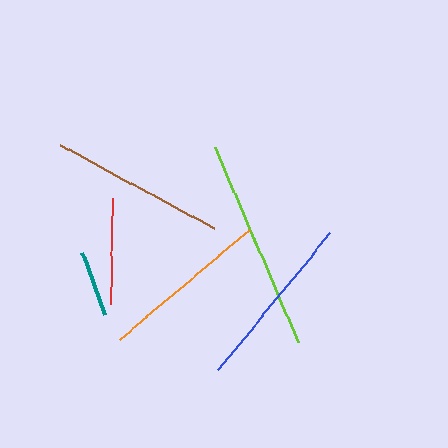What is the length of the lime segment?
The lime segment is approximately 212 pixels long.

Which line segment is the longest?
The lime line is the longest at approximately 212 pixels.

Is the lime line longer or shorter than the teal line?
The lime line is longer than the teal line.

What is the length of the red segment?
The red segment is approximately 106 pixels long.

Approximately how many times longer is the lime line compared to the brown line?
The lime line is approximately 1.2 times the length of the brown line.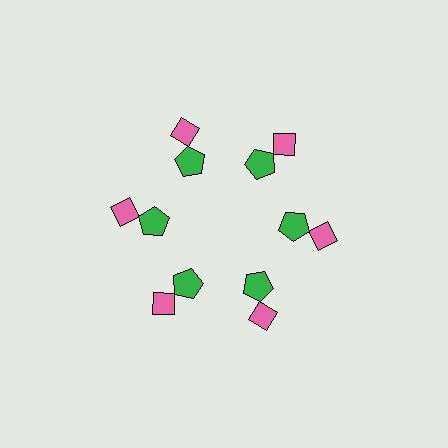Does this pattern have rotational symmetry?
Yes, this pattern has 6-fold rotational symmetry. It looks the same after rotating 60 degrees around the center.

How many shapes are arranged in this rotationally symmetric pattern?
There are 12 shapes, arranged in 6 groups of 2.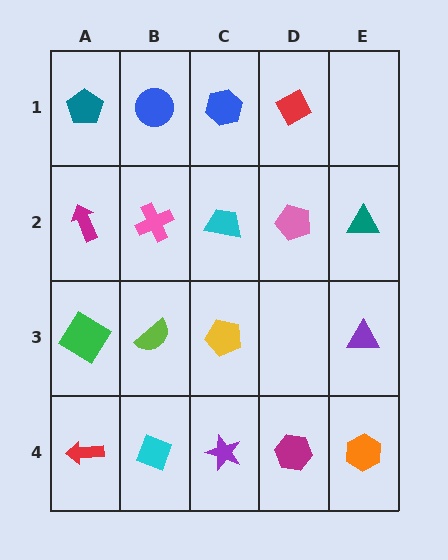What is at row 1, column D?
A red diamond.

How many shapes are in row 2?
5 shapes.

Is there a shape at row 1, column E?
No, that cell is empty.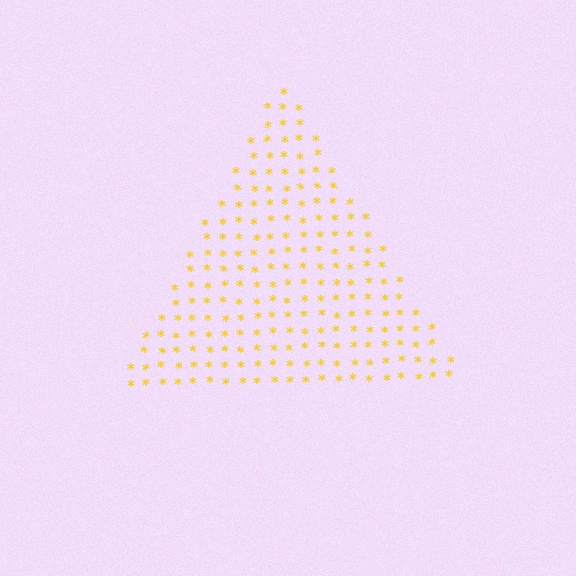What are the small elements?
The small elements are asterisks.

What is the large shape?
The large shape is a triangle.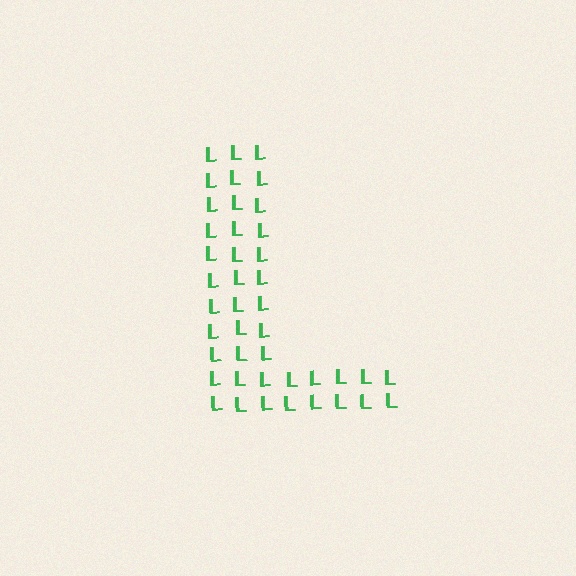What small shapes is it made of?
It is made of small letter L's.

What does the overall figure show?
The overall figure shows the letter L.